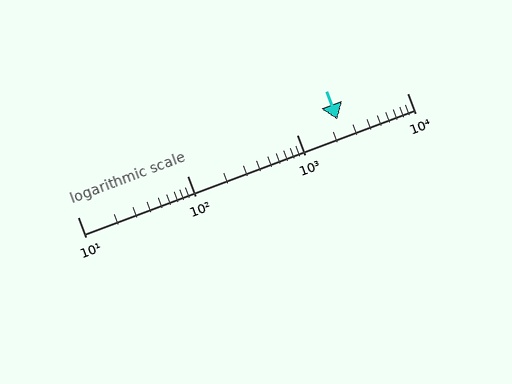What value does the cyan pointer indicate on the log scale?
The pointer indicates approximately 2300.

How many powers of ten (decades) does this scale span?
The scale spans 3 decades, from 10 to 10000.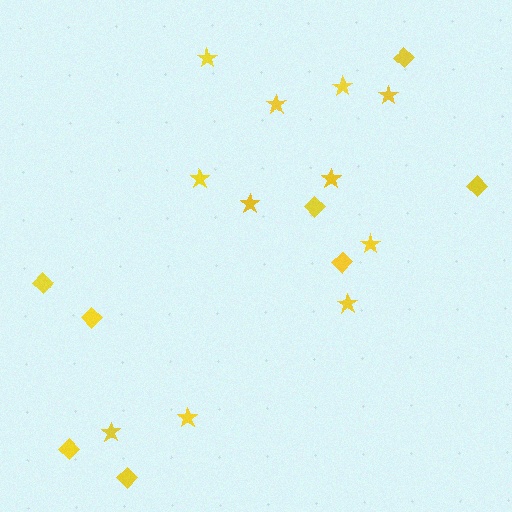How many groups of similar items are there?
There are 2 groups: one group of diamonds (8) and one group of stars (11).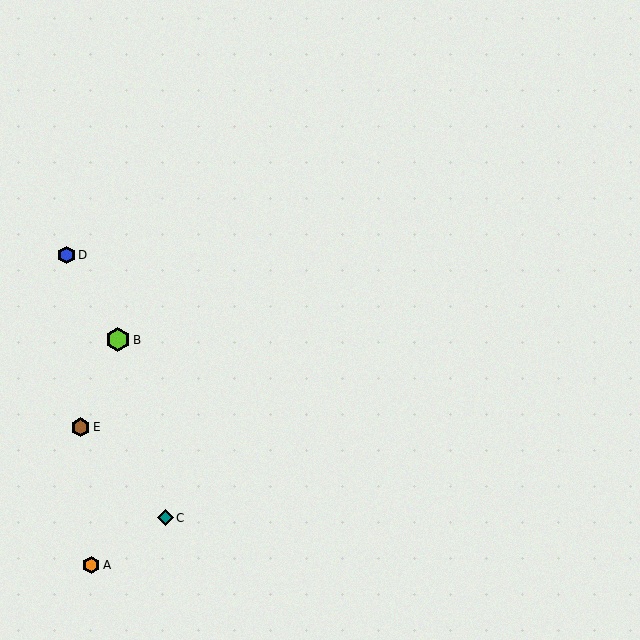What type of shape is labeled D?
Shape D is a blue hexagon.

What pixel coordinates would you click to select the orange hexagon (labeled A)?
Click at (91, 565) to select the orange hexagon A.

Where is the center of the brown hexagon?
The center of the brown hexagon is at (81, 427).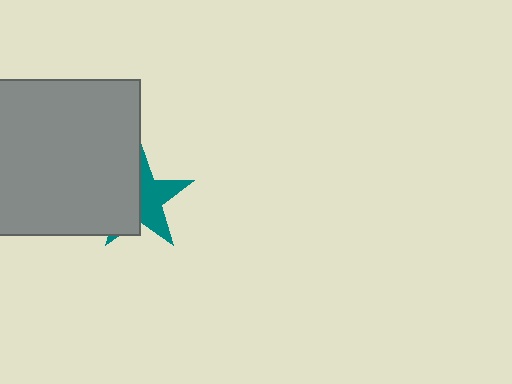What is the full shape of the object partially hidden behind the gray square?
The partially hidden object is a teal star.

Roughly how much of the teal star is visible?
About half of it is visible (roughly 48%).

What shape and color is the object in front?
The object in front is a gray square.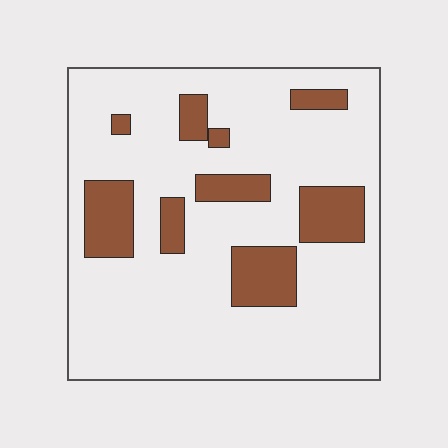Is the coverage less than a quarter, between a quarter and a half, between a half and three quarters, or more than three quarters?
Less than a quarter.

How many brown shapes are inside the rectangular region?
9.